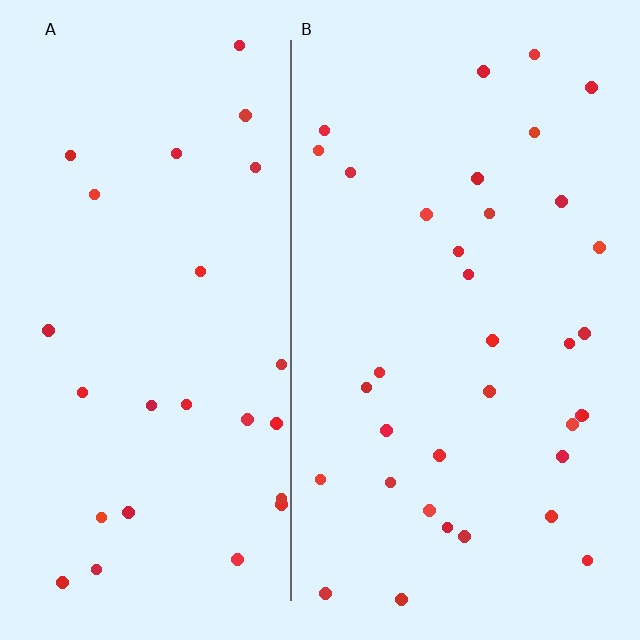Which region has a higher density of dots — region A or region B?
B (the right).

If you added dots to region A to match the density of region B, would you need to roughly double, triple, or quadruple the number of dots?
Approximately double.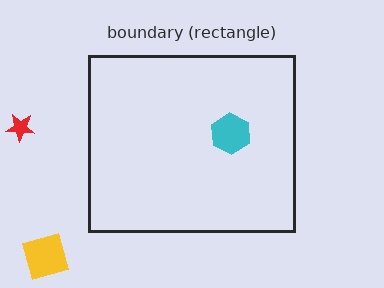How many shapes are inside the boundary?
1 inside, 2 outside.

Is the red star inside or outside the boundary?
Outside.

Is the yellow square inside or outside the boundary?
Outside.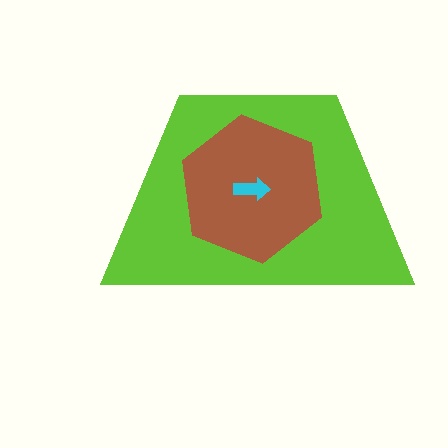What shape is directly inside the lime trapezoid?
The brown hexagon.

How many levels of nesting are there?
3.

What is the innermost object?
The cyan arrow.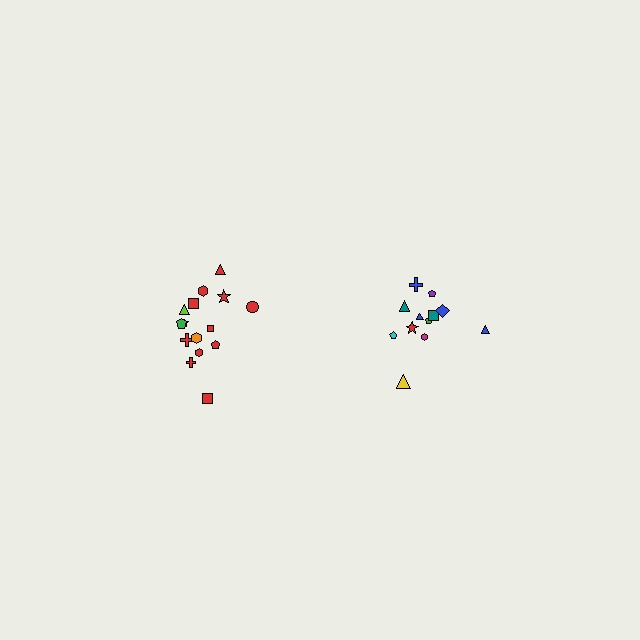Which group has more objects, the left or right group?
The left group.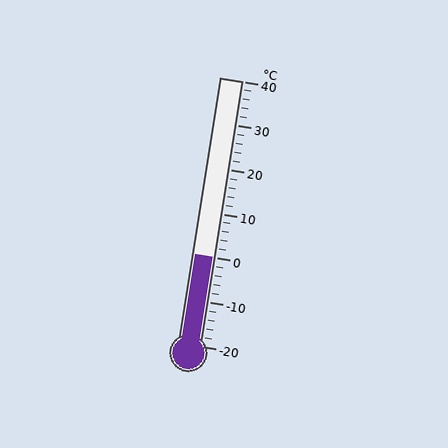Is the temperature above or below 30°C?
The temperature is below 30°C.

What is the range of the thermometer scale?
The thermometer scale ranges from -20°C to 40°C.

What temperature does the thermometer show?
The thermometer shows approximately 0°C.